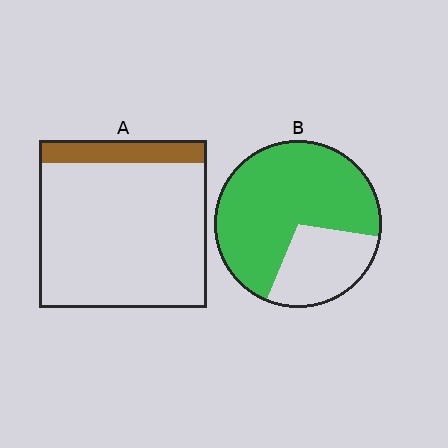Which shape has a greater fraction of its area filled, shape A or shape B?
Shape B.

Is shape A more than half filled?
No.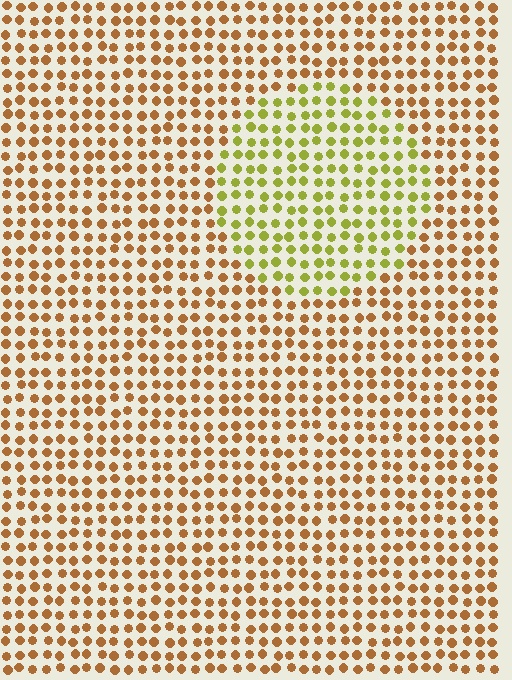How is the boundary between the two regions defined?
The boundary is defined purely by a slight shift in hue (about 44 degrees). Spacing, size, and orientation are identical on both sides.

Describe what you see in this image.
The image is filled with small brown elements in a uniform arrangement. A circle-shaped region is visible where the elements are tinted to a slightly different hue, forming a subtle color boundary.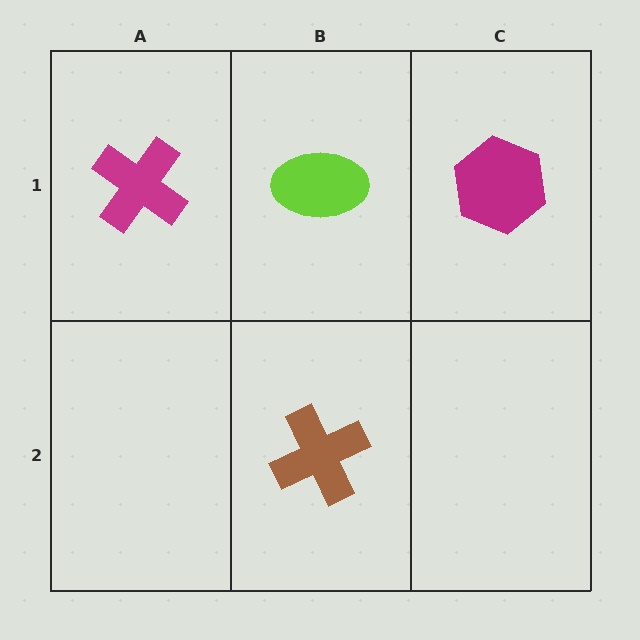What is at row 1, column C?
A magenta hexagon.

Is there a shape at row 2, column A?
No, that cell is empty.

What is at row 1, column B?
A lime ellipse.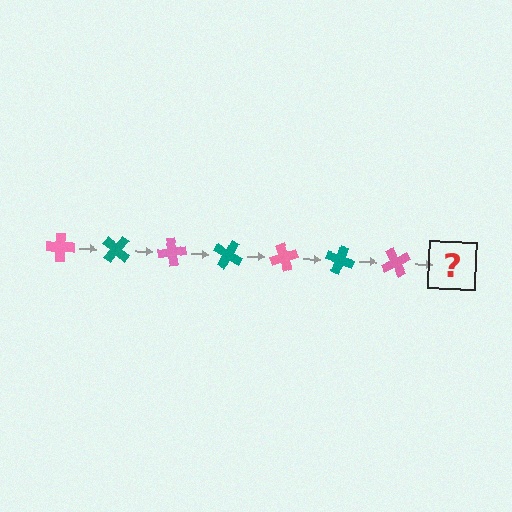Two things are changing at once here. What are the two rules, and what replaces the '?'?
The two rules are that it rotates 40 degrees each step and the color cycles through pink and teal. The '?' should be a teal cross, rotated 280 degrees from the start.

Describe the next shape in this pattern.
It should be a teal cross, rotated 280 degrees from the start.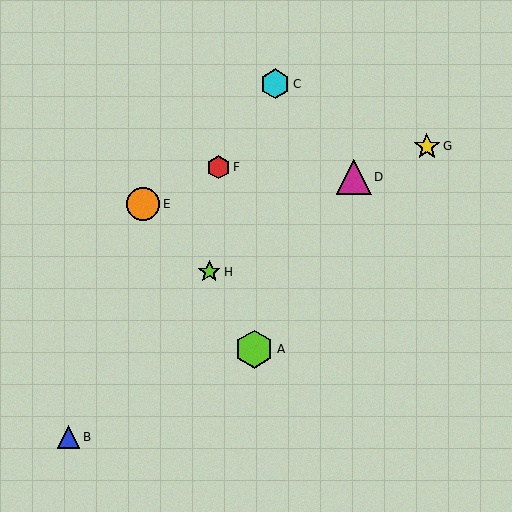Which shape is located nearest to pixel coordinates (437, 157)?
The yellow star (labeled G) at (427, 146) is nearest to that location.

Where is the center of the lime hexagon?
The center of the lime hexagon is at (254, 349).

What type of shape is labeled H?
Shape H is a lime star.